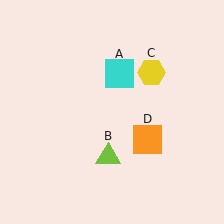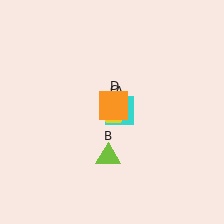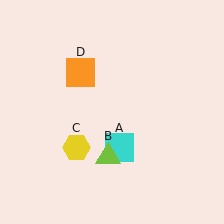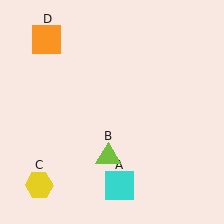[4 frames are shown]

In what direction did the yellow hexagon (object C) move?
The yellow hexagon (object C) moved down and to the left.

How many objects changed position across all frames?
3 objects changed position: cyan square (object A), yellow hexagon (object C), orange square (object D).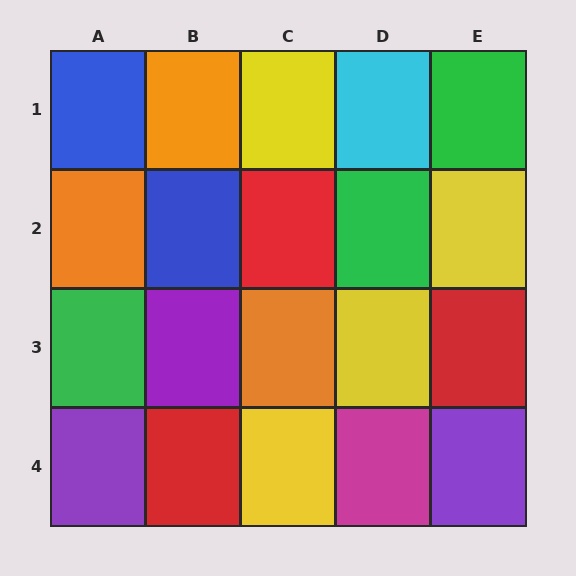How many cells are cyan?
1 cell is cyan.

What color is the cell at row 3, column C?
Orange.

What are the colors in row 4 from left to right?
Purple, red, yellow, magenta, purple.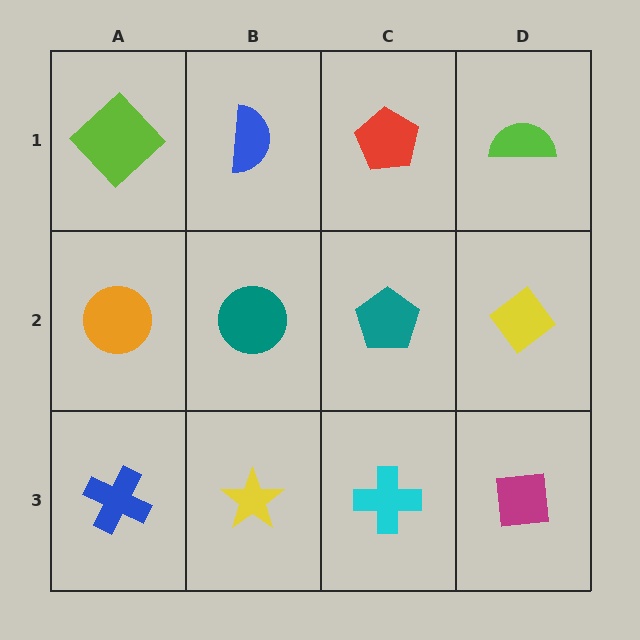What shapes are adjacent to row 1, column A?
An orange circle (row 2, column A), a blue semicircle (row 1, column B).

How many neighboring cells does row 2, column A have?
3.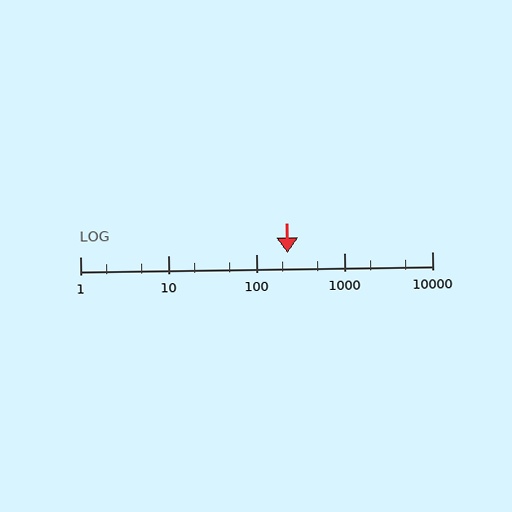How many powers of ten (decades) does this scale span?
The scale spans 4 decades, from 1 to 10000.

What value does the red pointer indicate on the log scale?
The pointer indicates approximately 230.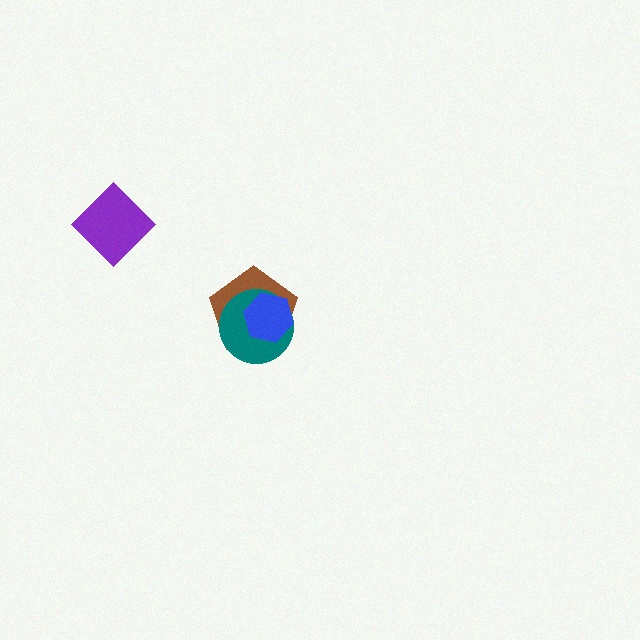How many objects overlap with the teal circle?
2 objects overlap with the teal circle.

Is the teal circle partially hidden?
Yes, it is partially covered by another shape.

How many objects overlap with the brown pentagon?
2 objects overlap with the brown pentagon.